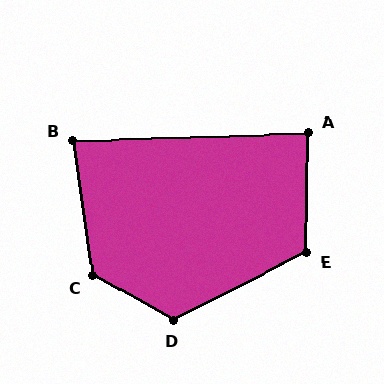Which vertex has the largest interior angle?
C, at approximately 127 degrees.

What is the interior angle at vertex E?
Approximately 117 degrees (obtuse).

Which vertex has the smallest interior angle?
B, at approximately 84 degrees.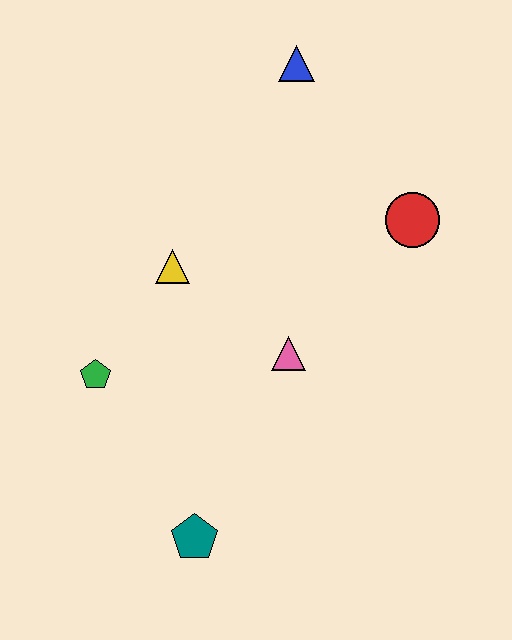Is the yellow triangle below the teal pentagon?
No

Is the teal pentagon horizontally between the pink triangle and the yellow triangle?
Yes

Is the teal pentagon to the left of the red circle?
Yes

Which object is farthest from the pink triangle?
The blue triangle is farthest from the pink triangle.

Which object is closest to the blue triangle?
The red circle is closest to the blue triangle.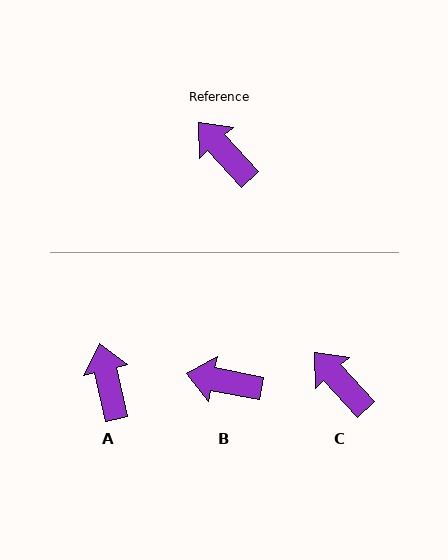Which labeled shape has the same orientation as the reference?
C.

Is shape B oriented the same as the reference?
No, it is off by about 37 degrees.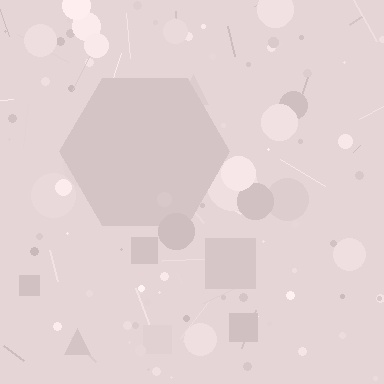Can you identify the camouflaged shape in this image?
The camouflaged shape is a hexagon.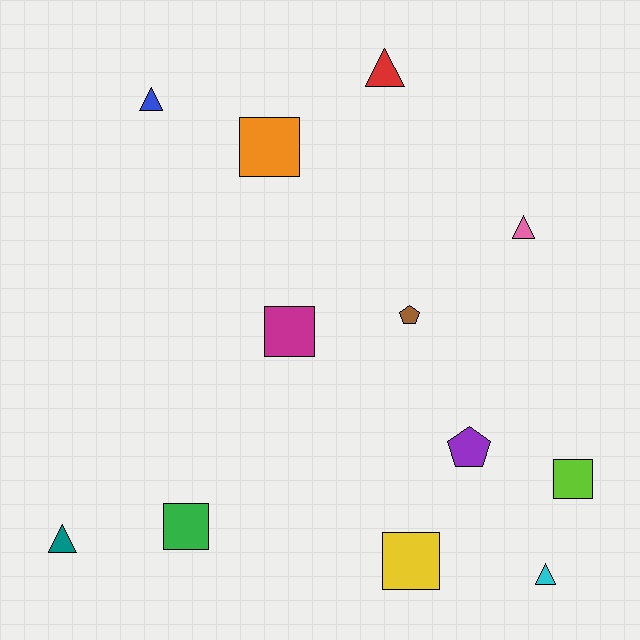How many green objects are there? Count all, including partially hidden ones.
There is 1 green object.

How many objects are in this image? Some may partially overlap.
There are 12 objects.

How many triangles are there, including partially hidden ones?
There are 5 triangles.